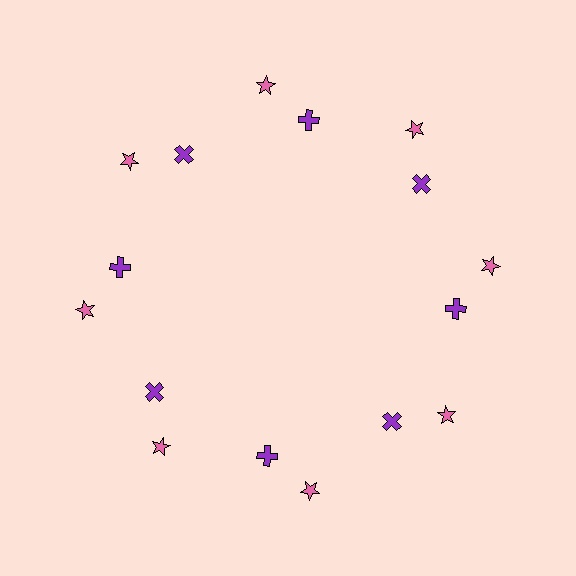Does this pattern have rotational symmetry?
Yes, this pattern has 8-fold rotational symmetry. It looks the same after rotating 45 degrees around the center.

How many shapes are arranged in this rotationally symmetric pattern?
There are 16 shapes, arranged in 8 groups of 2.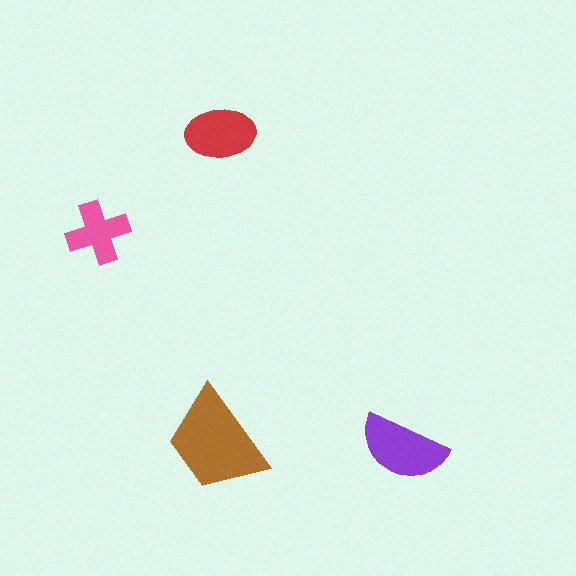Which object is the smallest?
The pink cross.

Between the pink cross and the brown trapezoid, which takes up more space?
The brown trapezoid.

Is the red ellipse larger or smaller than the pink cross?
Larger.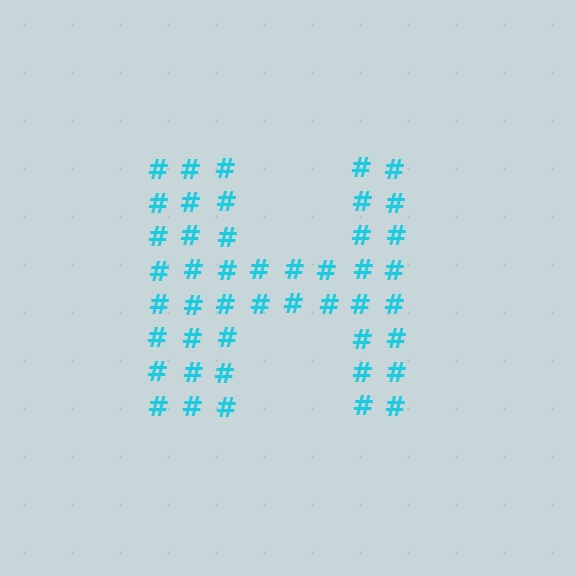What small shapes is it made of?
It is made of small hash symbols.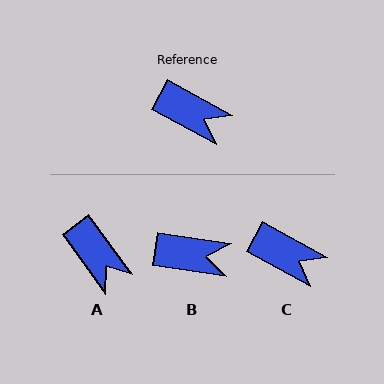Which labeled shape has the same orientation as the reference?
C.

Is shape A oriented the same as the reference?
No, it is off by about 25 degrees.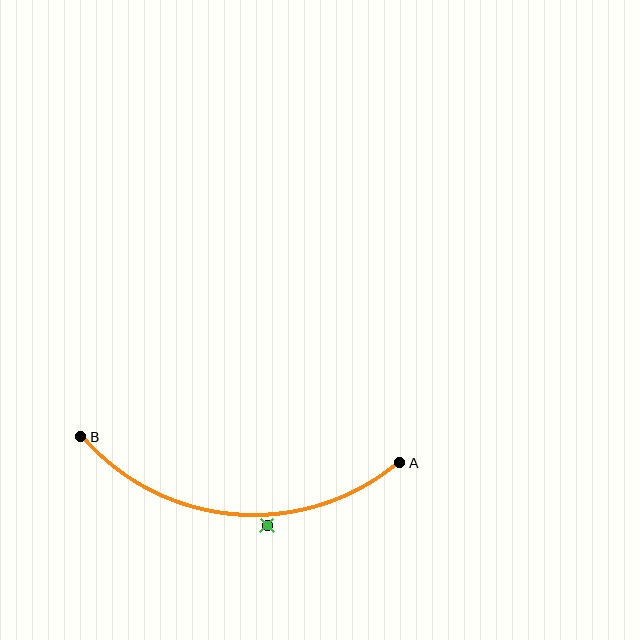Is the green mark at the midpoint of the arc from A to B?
No — the green mark does not lie on the arc at all. It sits slightly outside the curve.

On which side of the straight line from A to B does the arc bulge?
The arc bulges below the straight line connecting A and B.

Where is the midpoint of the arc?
The arc midpoint is the point on the curve farthest from the straight line joining A and B. It sits below that line.